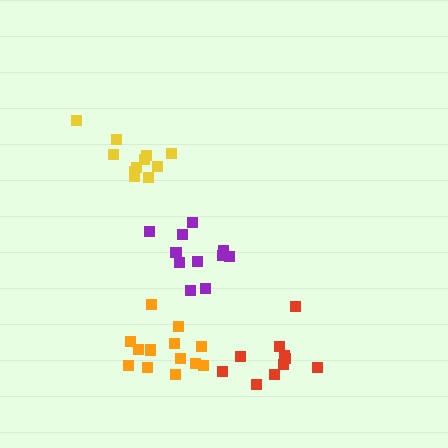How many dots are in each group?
Group 1: 10 dots, Group 2: 13 dots, Group 3: 11 dots, Group 4: 12 dots (46 total).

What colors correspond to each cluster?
The clusters are colored: red, orange, yellow, purple.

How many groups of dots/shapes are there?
There are 4 groups.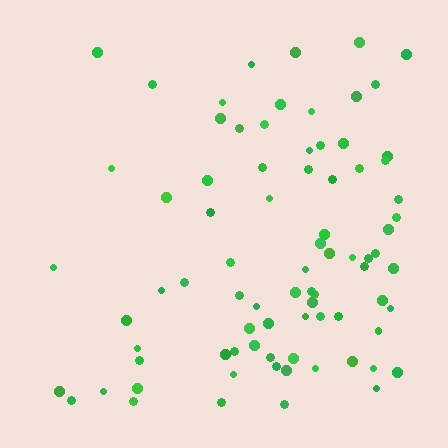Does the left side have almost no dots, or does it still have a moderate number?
Still a moderate number, just noticeably fewer than the right.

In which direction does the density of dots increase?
From left to right, with the right side densest.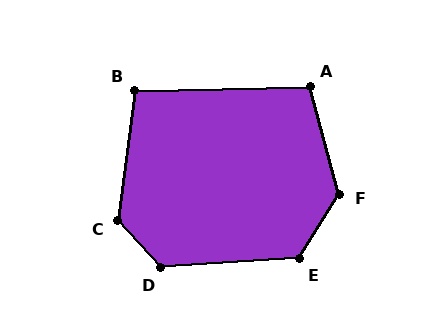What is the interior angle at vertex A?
Approximately 104 degrees (obtuse).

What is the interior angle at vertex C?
Approximately 131 degrees (obtuse).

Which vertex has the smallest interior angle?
B, at approximately 99 degrees.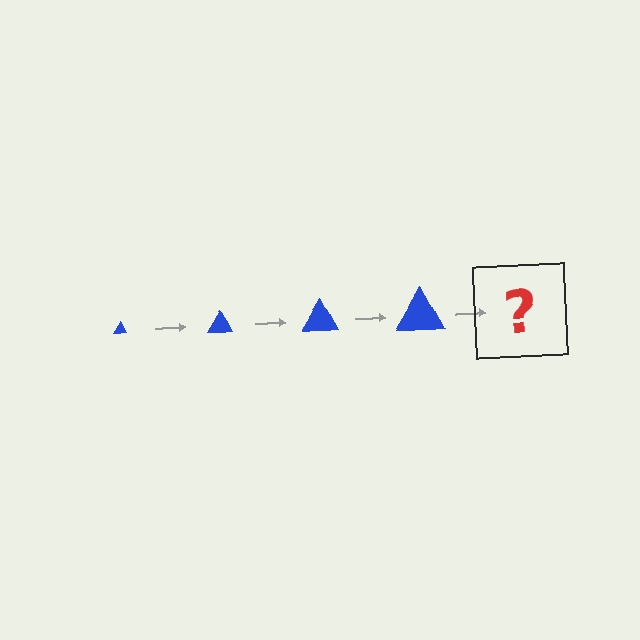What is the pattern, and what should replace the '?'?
The pattern is that the triangle gets progressively larger each step. The '?' should be a blue triangle, larger than the previous one.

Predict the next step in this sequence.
The next step is a blue triangle, larger than the previous one.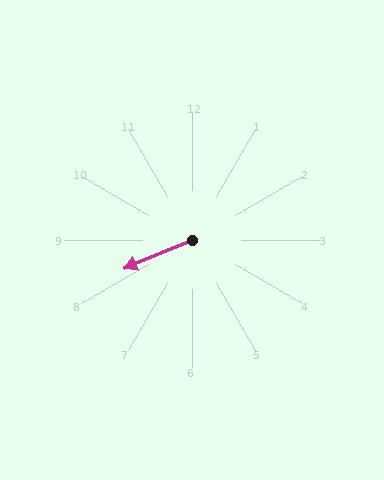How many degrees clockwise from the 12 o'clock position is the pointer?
Approximately 247 degrees.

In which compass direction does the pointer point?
Southwest.